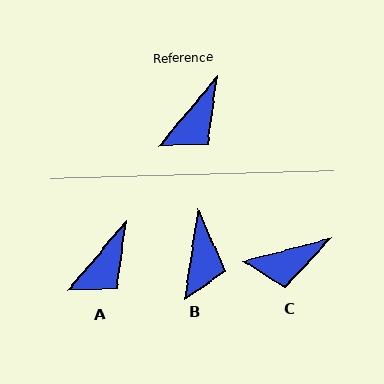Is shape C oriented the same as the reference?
No, it is off by about 36 degrees.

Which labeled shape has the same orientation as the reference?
A.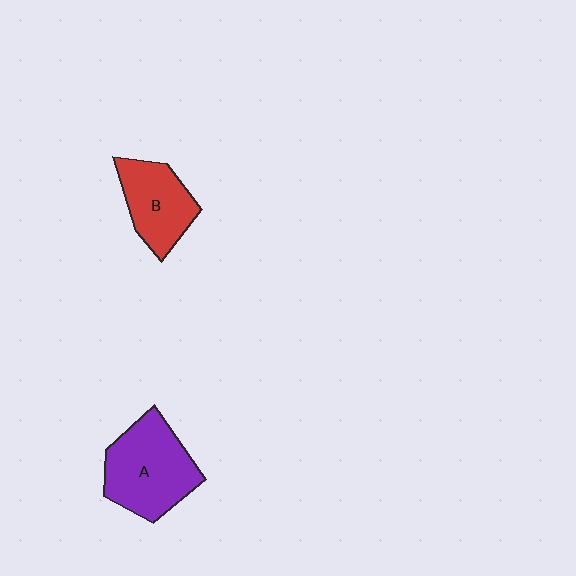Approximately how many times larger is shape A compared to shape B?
Approximately 1.4 times.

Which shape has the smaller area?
Shape B (red).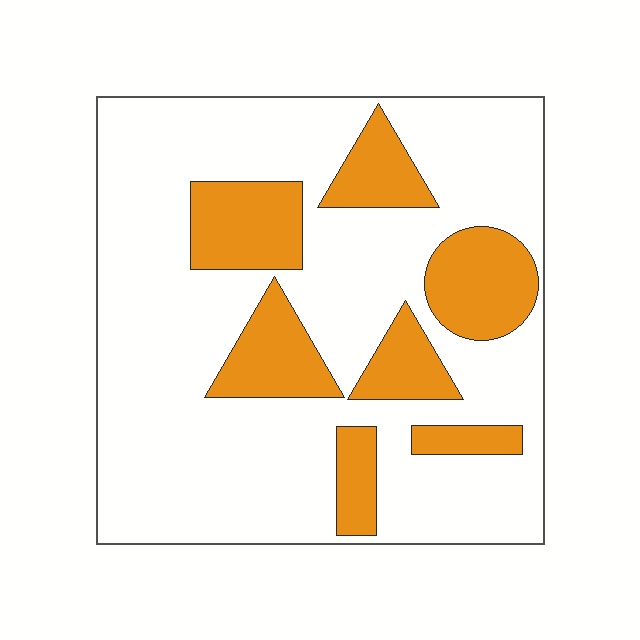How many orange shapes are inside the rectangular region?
7.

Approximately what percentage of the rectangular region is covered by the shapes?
Approximately 25%.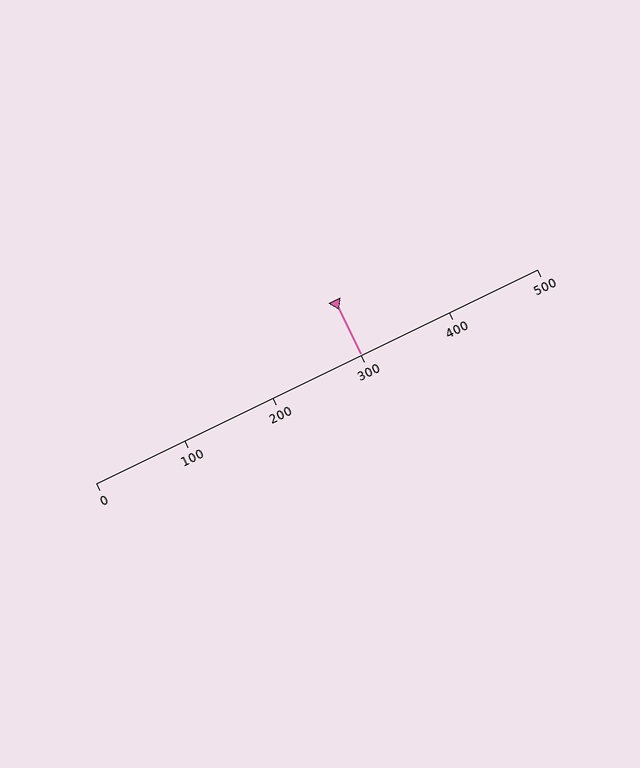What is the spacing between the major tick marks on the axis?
The major ticks are spaced 100 apart.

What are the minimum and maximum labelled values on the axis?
The axis runs from 0 to 500.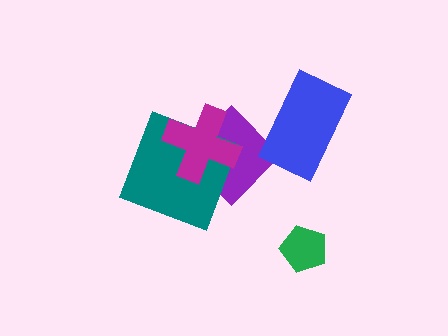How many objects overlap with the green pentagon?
0 objects overlap with the green pentagon.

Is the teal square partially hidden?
Yes, it is partially covered by another shape.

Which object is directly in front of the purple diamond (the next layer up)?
The teal square is directly in front of the purple diamond.